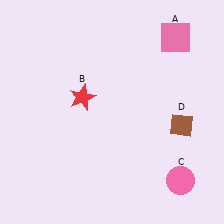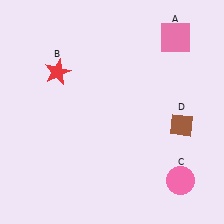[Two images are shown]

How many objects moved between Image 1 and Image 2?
1 object moved between the two images.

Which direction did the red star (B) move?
The red star (B) moved up.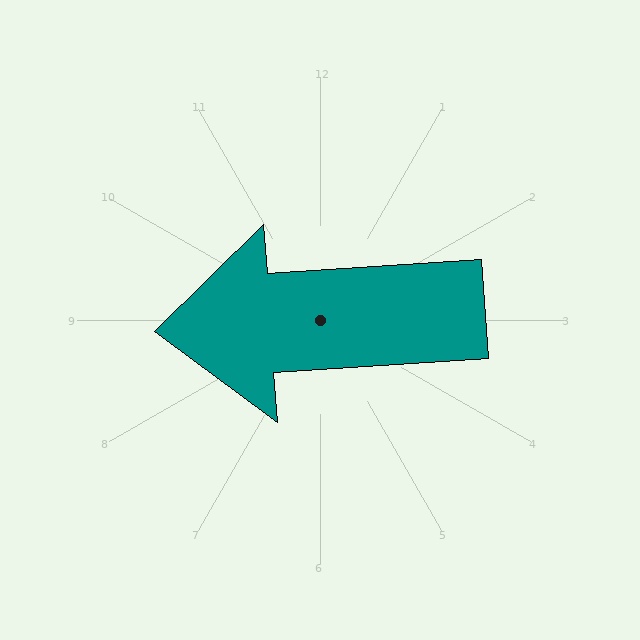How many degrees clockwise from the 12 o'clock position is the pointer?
Approximately 266 degrees.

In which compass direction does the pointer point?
West.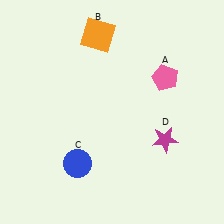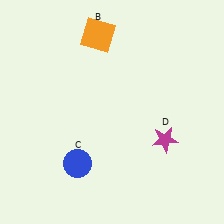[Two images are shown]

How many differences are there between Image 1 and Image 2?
There is 1 difference between the two images.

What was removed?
The pink pentagon (A) was removed in Image 2.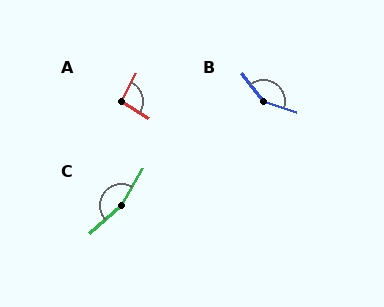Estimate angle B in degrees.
Approximately 146 degrees.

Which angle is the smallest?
A, at approximately 95 degrees.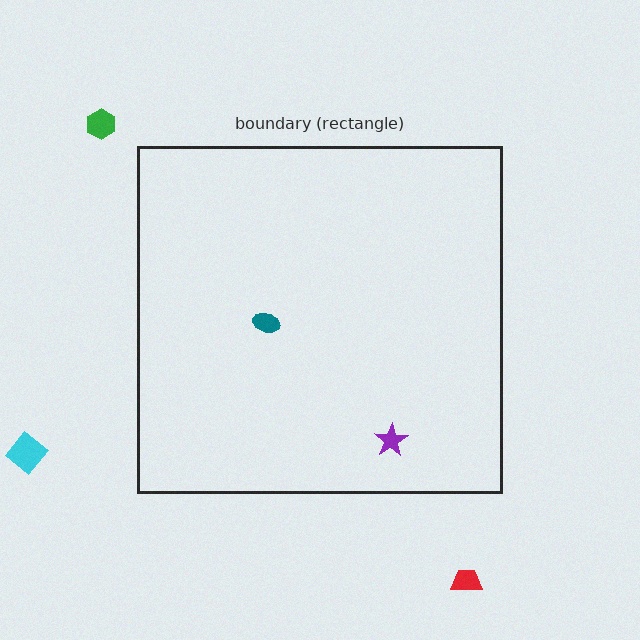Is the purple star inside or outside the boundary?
Inside.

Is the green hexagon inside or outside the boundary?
Outside.